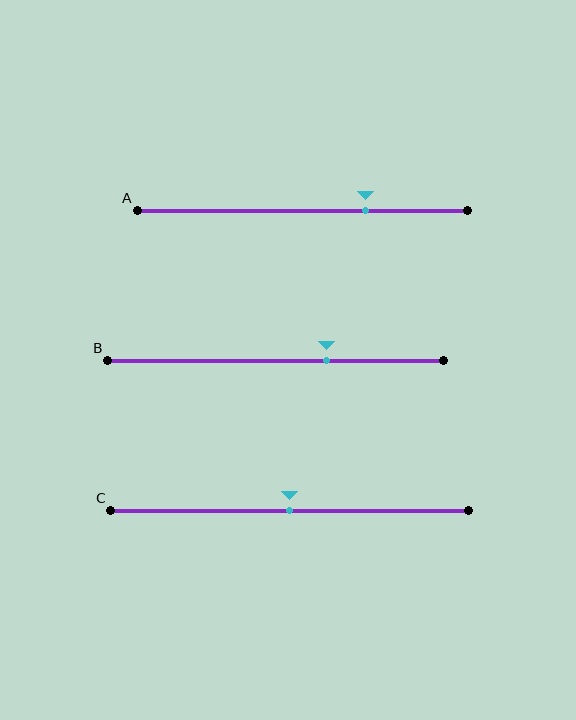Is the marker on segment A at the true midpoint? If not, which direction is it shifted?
No, the marker on segment A is shifted to the right by about 19% of the segment length.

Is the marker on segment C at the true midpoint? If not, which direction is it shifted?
Yes, the marker on segment C is at the true midpoint.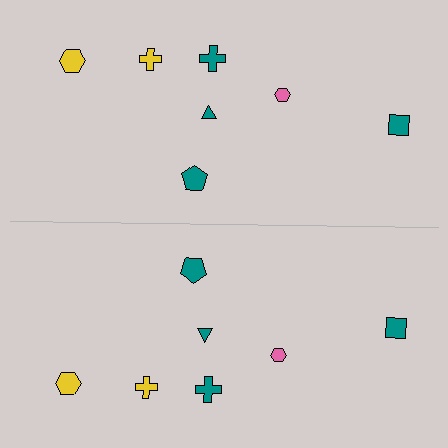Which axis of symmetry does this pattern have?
The pattern has a horizontal axis of symmetry running through the center of the image.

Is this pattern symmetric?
Yes, this pattern has bilateral (reflection) symmetry.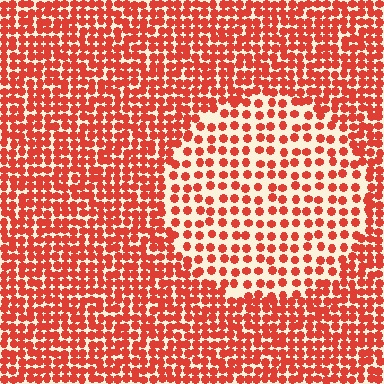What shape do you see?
I see a circle.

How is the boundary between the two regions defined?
The boundary is defined by a change in element density (approximately 1.9x ratio). All elements are the same color, size, and shape.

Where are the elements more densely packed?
The elements are more densely packed outside the circle boundary.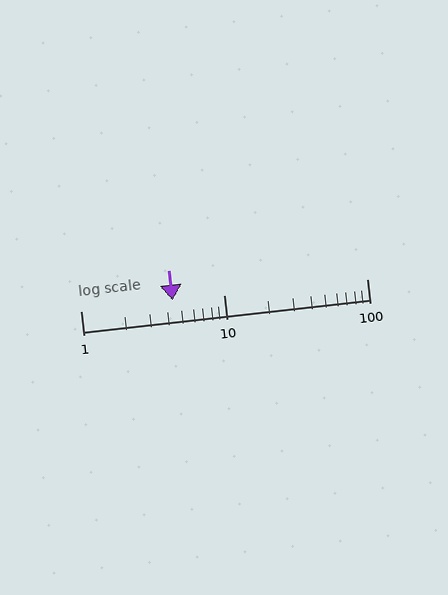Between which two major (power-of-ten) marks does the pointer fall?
The pointer is between 1 and 10.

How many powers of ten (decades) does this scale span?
The scale spans 2 decades, from 1 to 100.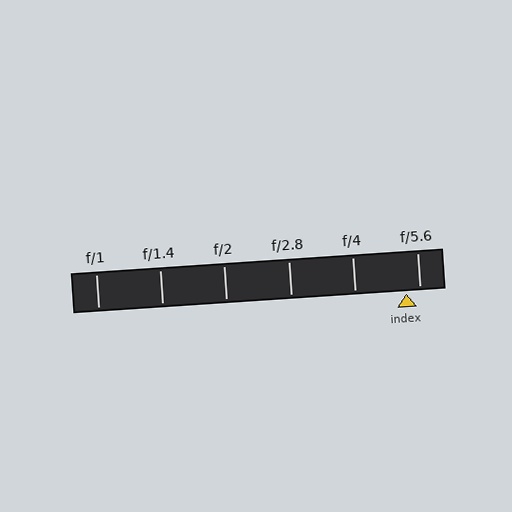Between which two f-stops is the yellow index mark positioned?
The index mark is between f/4 and f/5.6.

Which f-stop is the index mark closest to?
The index mark is closest to f/5.6.